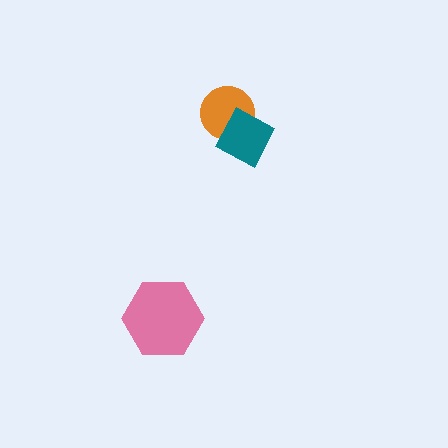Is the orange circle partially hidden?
Yes, it is partially covered by another shape.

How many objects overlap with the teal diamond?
1 object overlaps with the teal diamond.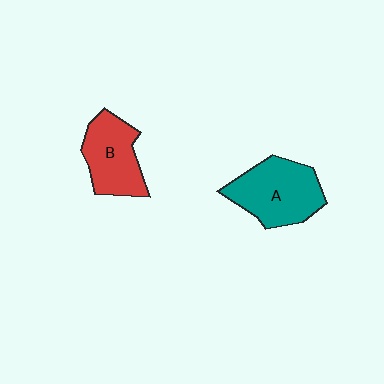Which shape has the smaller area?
Shape B (red).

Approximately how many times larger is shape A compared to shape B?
Approximately 1.2 times.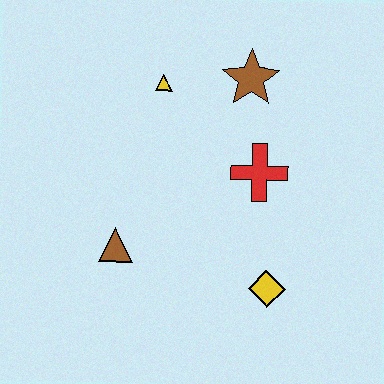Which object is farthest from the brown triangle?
The brown star is farthest from the brown triangle.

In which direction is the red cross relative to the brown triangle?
The red cross is to the right of the brown triangle.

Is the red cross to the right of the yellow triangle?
Yes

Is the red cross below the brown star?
Yes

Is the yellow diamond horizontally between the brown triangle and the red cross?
No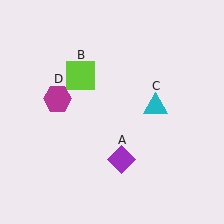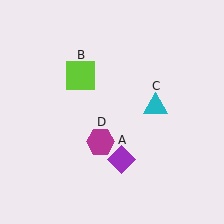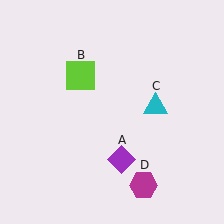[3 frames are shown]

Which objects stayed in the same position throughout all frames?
Purple diamond (object A) and lime square (object B) and cyan triangle (object C) remained stationary.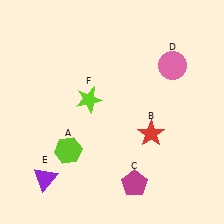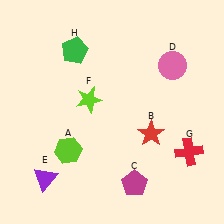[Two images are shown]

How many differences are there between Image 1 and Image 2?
There are 2 differences between the two images.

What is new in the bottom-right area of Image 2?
A red cross (G) was added in the bottom-right area of Image 2.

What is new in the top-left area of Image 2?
A green pentagon (H) was added in the top-left area of Image 2.